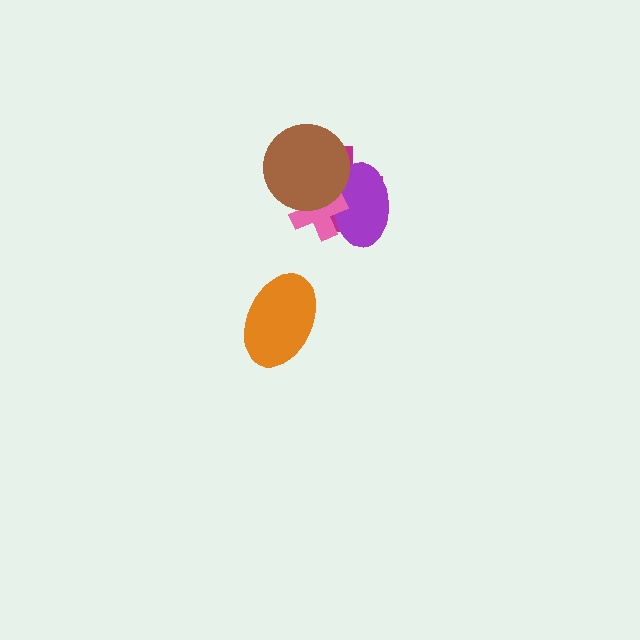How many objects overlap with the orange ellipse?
0 objects overlap with the orange ellipse.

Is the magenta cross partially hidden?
Yes, it is partially covered by another shape.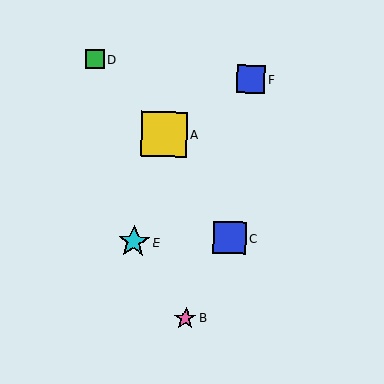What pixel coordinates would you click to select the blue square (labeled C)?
Click at (230, 238) to select the blue square C.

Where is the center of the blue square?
The center of the blue square is at (251, 79).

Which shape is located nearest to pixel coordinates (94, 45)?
The green square (labeled D) at (95, 59) is nearest to that location.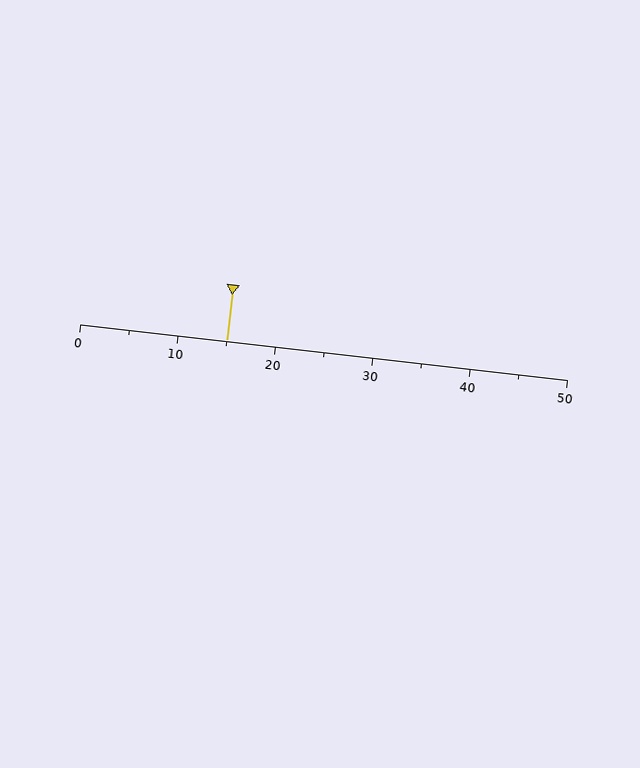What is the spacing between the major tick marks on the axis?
The major ticks are spaced 10 apart.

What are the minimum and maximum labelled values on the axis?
The axis runs from 0 to 50.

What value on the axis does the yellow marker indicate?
The marker indicates approximately 15.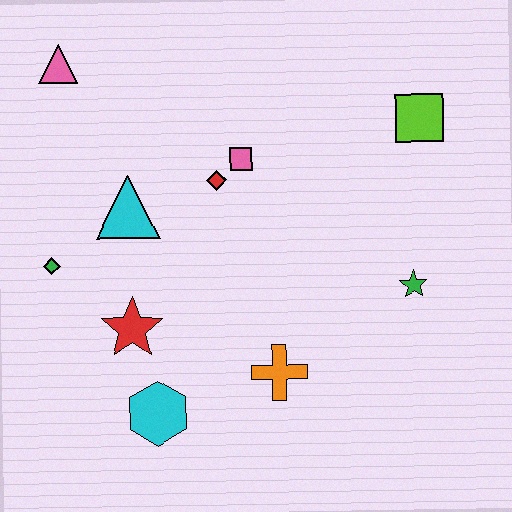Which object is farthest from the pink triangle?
The green star is farthest from the pink triangle.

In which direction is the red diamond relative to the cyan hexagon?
The red diamond is above the cyan hexagon.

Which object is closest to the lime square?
The green star is closest to the lime square.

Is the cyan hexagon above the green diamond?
No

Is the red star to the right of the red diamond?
No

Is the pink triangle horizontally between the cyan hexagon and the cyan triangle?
No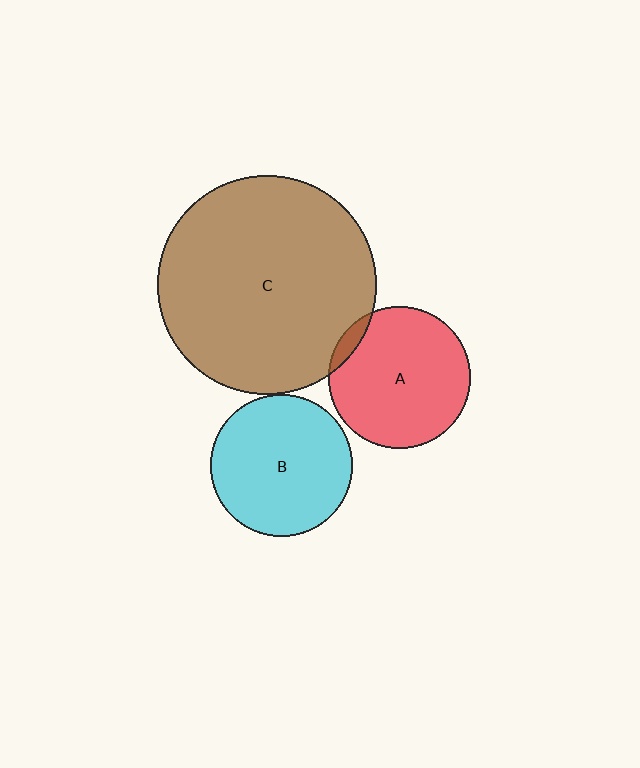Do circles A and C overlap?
Yes.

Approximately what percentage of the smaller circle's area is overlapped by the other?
Approximately 5%.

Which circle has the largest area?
Circle C (brown).